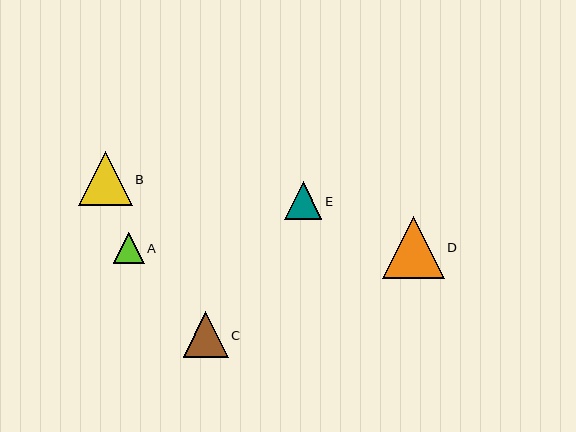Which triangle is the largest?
Triangle D is the largest with a size of approximately 62 pixels.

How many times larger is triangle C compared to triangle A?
Triangle C is approximately 1.5 times the size of triangle A.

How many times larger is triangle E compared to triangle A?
Triangle E is approximately 1.2 times the size of triangle A.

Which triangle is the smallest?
Triangle A is the smallest with a size of approximately 31 pixels.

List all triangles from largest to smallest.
From largest to smallest: D, B, C, E, A.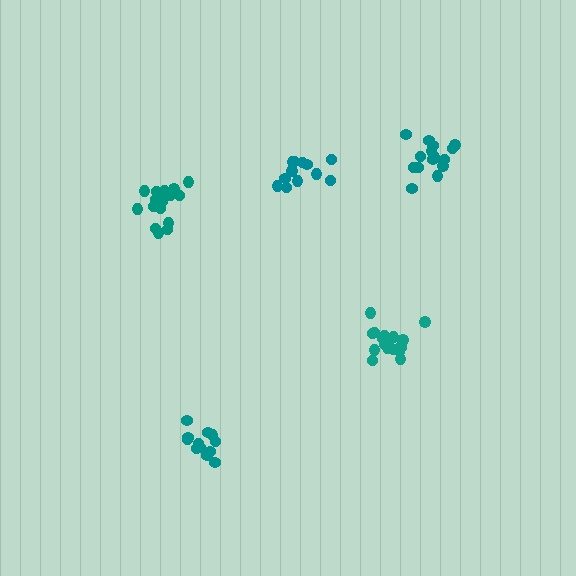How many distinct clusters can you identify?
There are 5 distinct clusters.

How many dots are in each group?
Group 1: 18 dots, Group 2: 18 dots, Group 3: 15 dots, Group 4: 12 dots, Group 5: 12 dots (75 total).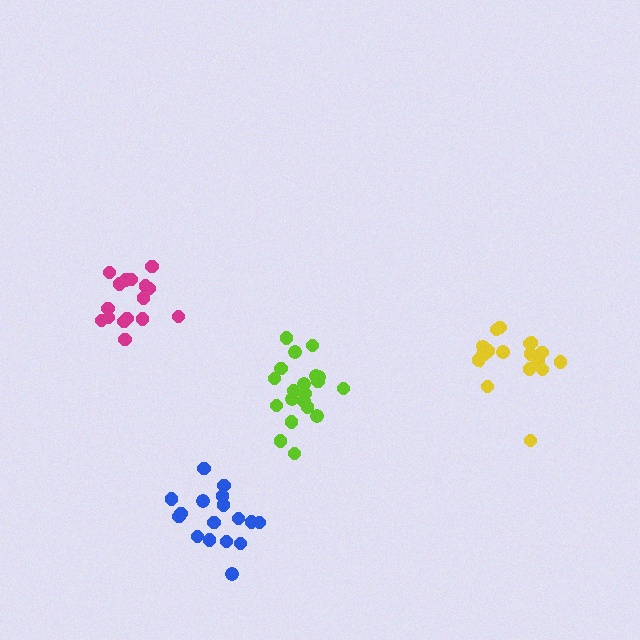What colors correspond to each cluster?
The clusters are colored: lime, yellow, magenta, blue.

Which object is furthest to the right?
The yellow cluster is rightmost.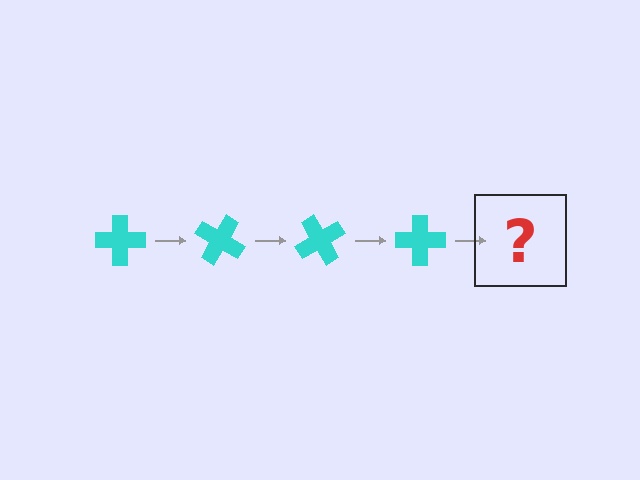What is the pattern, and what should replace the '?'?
The pattern is that the cross rotates 30 degrees each step. The '?' should be a cyan cross rotated 120 degrees.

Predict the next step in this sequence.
The next step is a cyan cross rotated 120 degrees.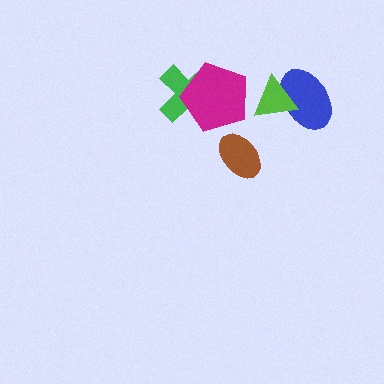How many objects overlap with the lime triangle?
1 object overlaps with the lime triangle.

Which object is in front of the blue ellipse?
The lime triangle is in front of the blue ellipse.